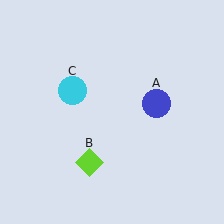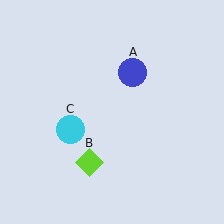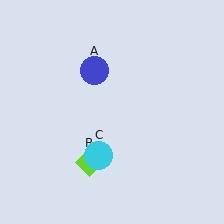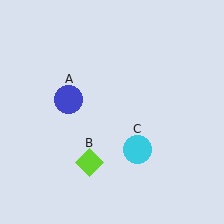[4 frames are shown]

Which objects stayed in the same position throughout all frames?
Lime diamond (object B) remained stationary.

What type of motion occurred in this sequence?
The blue circle (object A), cyan circle (object C) rotated counterclockwise around the center of the scene.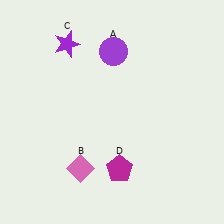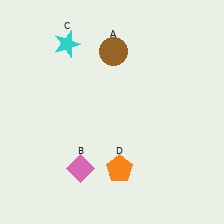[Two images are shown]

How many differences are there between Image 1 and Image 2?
There are 3 differences between the two images.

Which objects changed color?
A changed from purple to brown. C changed from purple to cyan. D changed from magenta to orange.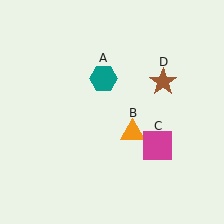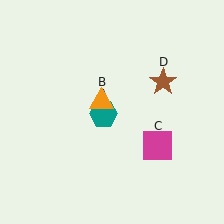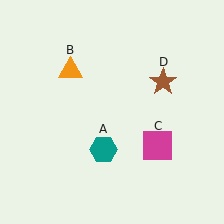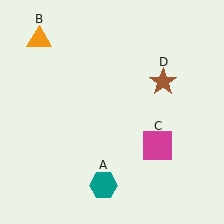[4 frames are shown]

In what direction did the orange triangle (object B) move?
The orange triangle (object B) moved up and to the left.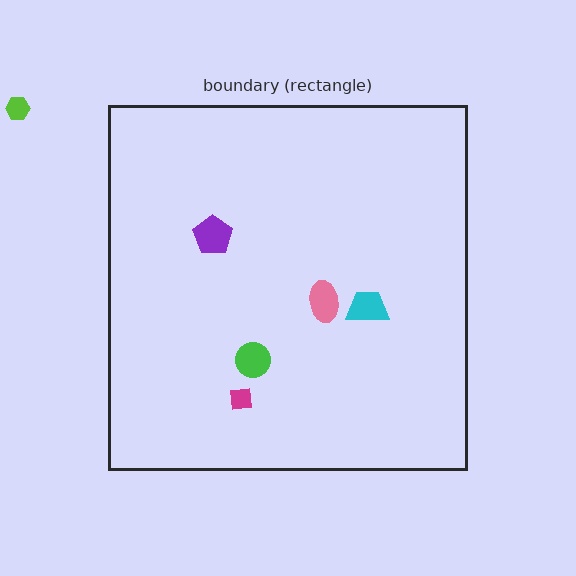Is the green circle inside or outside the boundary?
Inside.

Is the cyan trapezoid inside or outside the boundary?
Inside.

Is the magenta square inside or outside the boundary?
Inside.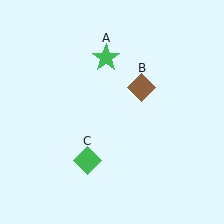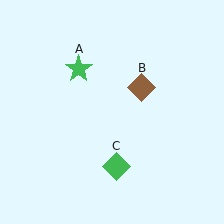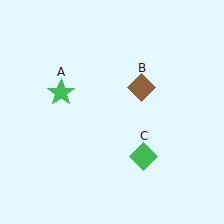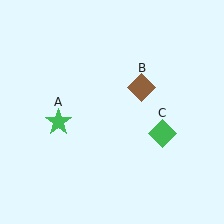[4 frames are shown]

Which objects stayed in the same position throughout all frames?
Brown diamond (object B) remained stationary.